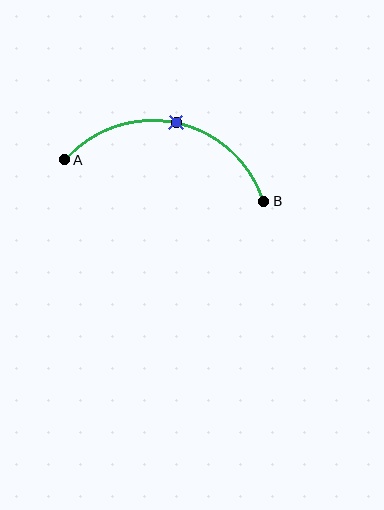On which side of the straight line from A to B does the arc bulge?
The arc bulges above the straight line connecting A and B.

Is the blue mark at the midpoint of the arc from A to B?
Yes. The blue mark lies on the arc at equal arc-length from both A and B — it is the arc midpoint.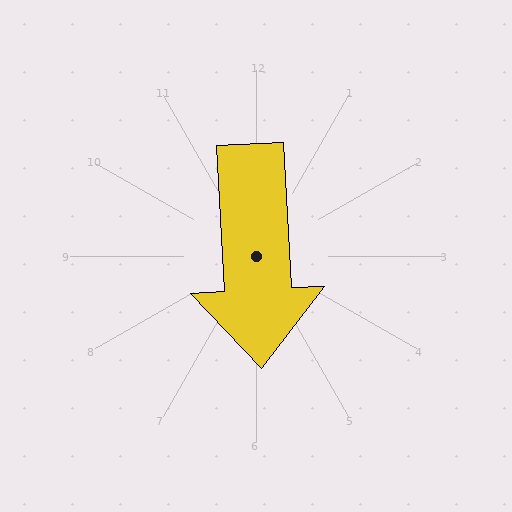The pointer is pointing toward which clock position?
Roughly 6 o'clock.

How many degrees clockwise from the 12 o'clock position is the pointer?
Approximately 177 degrees.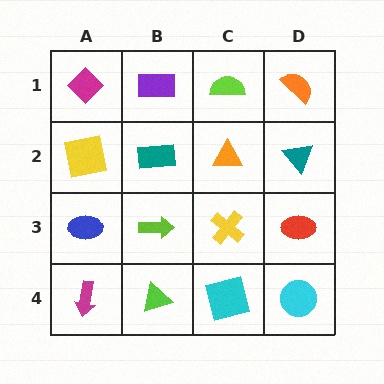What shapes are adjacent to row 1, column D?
A teal triangle (row 2, column D), a lime semicircle (row 1, column C).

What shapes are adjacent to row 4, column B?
A lime arrow (row 3, column B), a magenta arrow (row 4, column A), a cyan square (row 4, column C).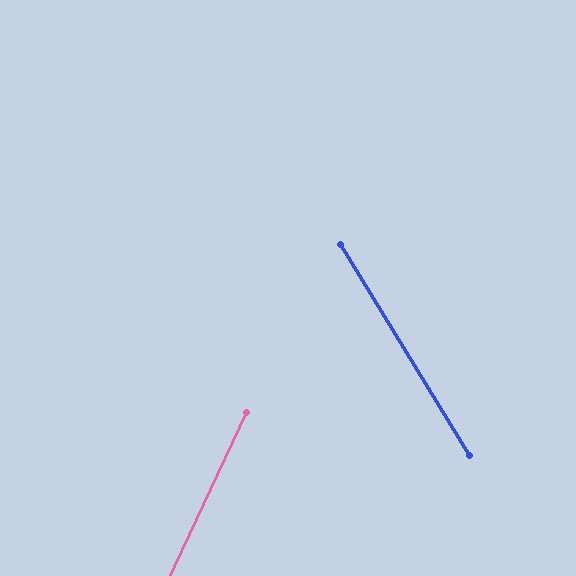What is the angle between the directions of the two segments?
Approximately 57 degrees.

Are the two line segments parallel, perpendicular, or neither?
Neither parallel nor perpendicular — they differ by about 57°.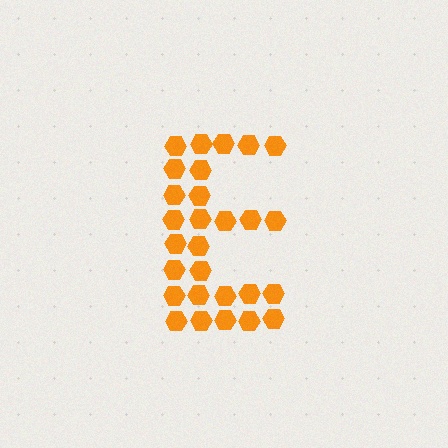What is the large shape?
The large shape is the letter E.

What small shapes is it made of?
It is made of small hexagons.